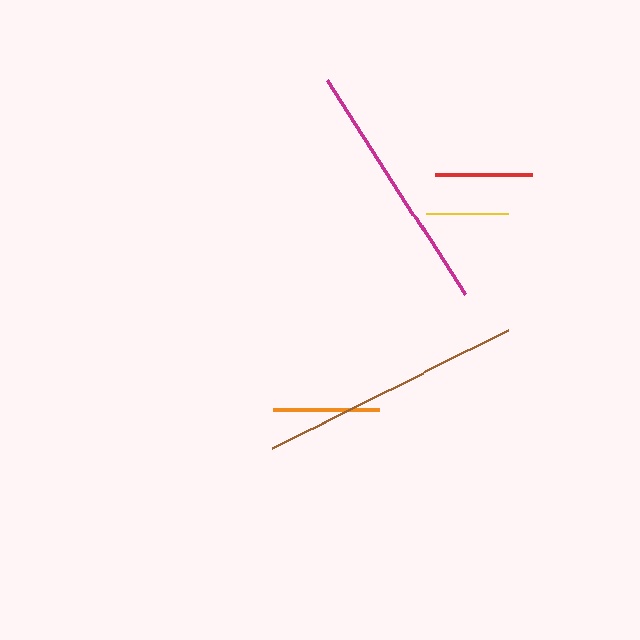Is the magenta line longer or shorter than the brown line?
The brown line is longer than the magenta line.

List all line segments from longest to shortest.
From longest to shortest: brown, magenta, orange, red, yellow.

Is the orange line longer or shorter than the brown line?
The brown line is longer than the orange line.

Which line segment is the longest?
The brown line is the longest at approximately 265 pixels.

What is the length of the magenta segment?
The magenta segment is approximately 254 pixels long.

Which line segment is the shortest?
The yellow line is the shortest at approximately 82 pixels.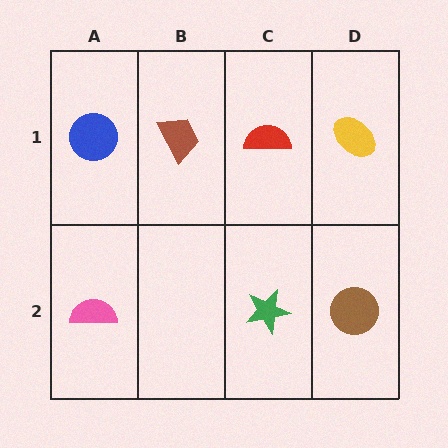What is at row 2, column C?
A green star.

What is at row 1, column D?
A yellow ellipse.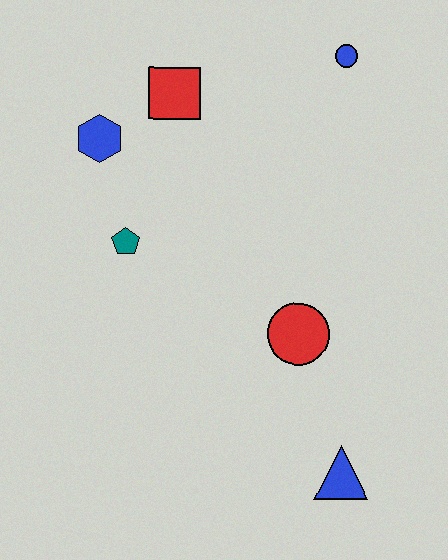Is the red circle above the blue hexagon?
No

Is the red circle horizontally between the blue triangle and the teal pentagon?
Yes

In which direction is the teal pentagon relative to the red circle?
The teal pentagon is to the left of the red circle.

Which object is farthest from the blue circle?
The blue triangle is farthest from the blue circle.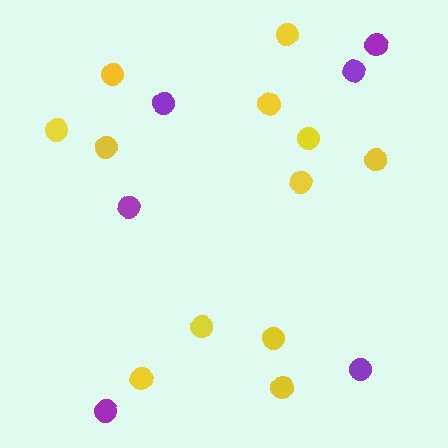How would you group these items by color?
There are 2 groups: one group of purple circles (6) and one group of yellow circles (12).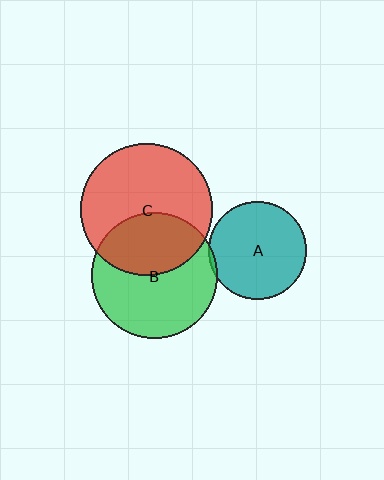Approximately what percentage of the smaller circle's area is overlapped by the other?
Approximately 5%.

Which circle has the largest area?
Circle C (red).